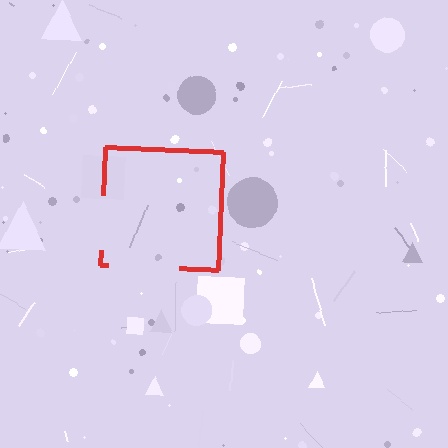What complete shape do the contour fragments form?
The contour fragments form a square.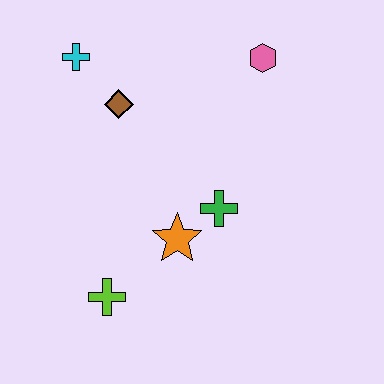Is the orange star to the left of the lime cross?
No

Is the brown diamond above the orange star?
Yes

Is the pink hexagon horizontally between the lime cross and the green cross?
No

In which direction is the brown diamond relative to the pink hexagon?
The brown diamond is to the left of the pink hexagon.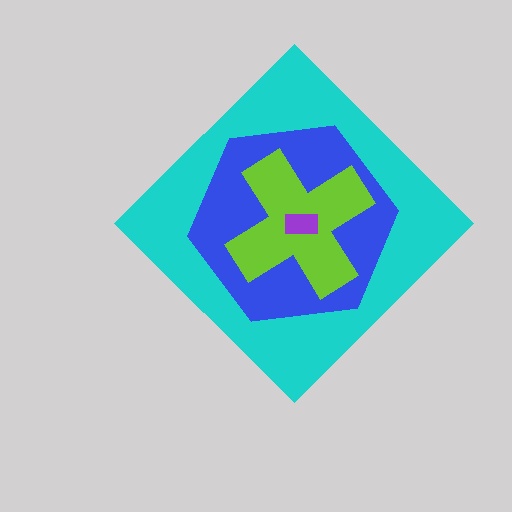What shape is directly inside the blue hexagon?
The lime cross.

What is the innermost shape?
The purple rectangle.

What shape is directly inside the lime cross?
The purple rectangle.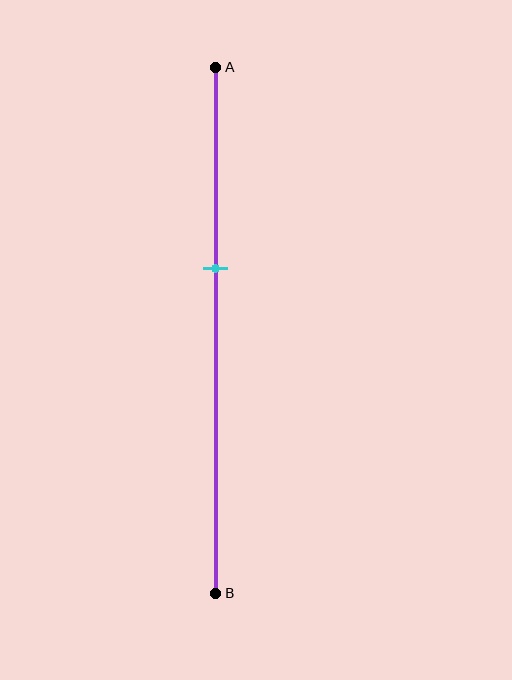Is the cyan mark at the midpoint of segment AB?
No, the mark is at about 40% from A, not at the 50% midpoint.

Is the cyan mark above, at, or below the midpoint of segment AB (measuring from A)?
The cyan mark is above the midpoint of segment AB.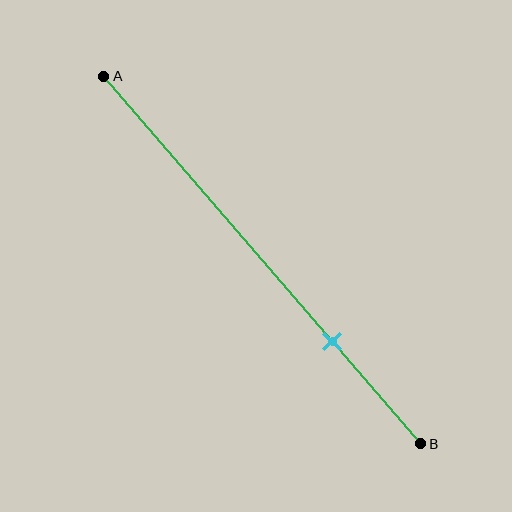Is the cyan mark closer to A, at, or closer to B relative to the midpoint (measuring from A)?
The cyan mark is closer to point B than the midpoint of segment AB.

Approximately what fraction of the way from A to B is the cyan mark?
The cyan mark is approximately 70% of the way from A to B.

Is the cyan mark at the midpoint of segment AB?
No, the mark is at about 70% from A, not at the 50% midpoint.